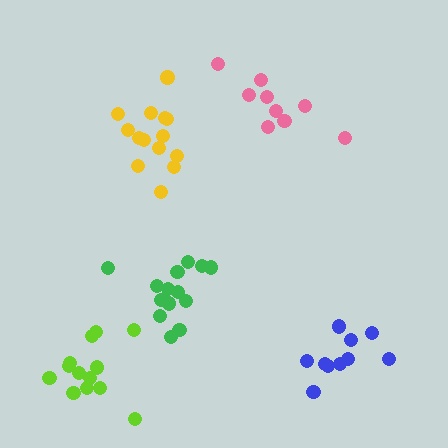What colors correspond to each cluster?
The clusters are colored: blue, pink, yellow, green, lime.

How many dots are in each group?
Group 1: 10 dots, Group 2: 9 dots, Group 3: 14 dots, Group 4: 15 dots, Group 5: 13 dots (61 total).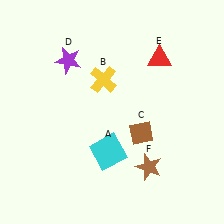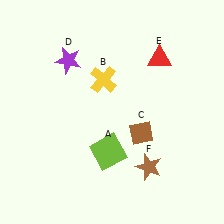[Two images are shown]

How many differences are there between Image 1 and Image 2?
There is 1 difference between the two images.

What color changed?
The square (A) changed from cyan in Image 1 to lime in Image 2.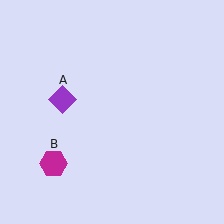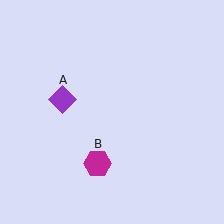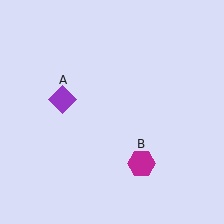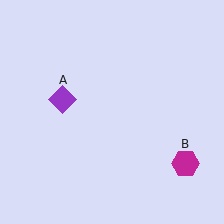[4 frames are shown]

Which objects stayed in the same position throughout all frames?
Purple diamond (object A) remained stationary.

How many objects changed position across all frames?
1 object changed position: magenta hexagon (object B).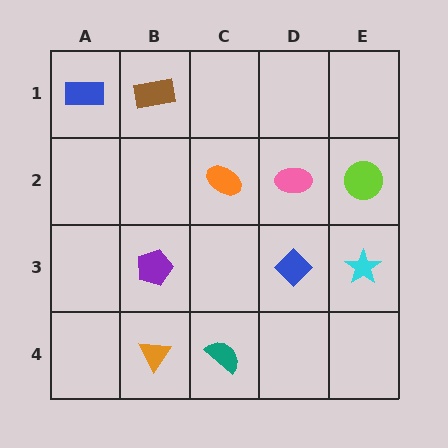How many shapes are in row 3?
3 shapes.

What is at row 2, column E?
A lime circle.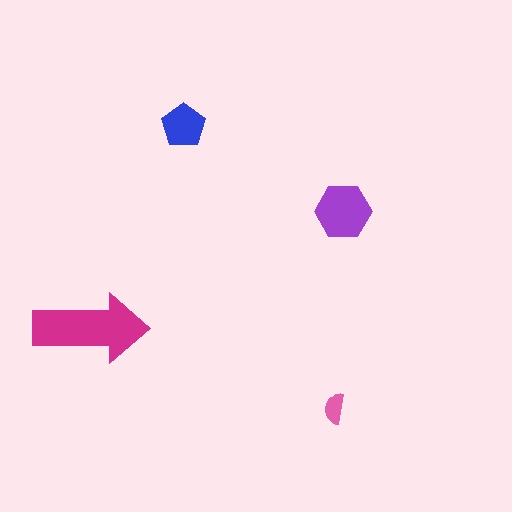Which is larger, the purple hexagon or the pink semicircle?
The purple hexagon.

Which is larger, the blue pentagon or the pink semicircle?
The blue pentagon.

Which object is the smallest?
The pink semicircle.